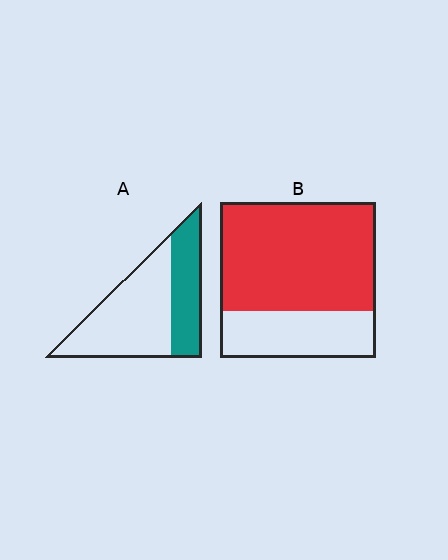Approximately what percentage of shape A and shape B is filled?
A is approximately 35% and B is approximately 70%.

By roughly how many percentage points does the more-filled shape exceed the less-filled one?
By roughly 35 percentage points (B over A).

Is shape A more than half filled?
No.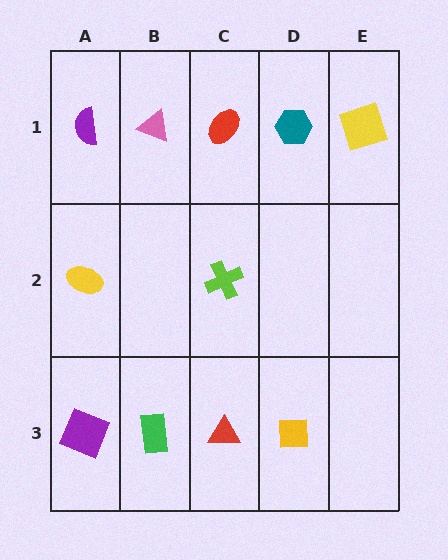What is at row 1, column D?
A teal hexagon.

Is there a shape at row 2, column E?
No, that cell is empty.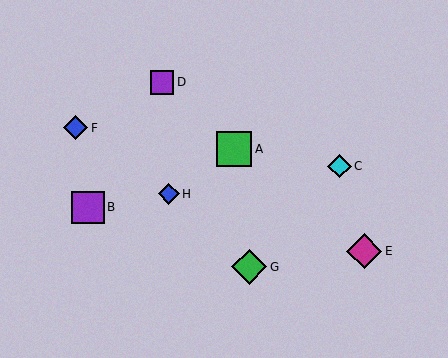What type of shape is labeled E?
Shape E is a magenta diamond.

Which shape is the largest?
The green square (labeled A) is the largest.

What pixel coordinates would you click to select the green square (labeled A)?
Click at (234, 149) to select the green square A.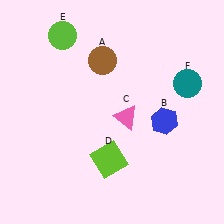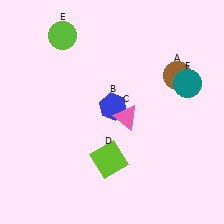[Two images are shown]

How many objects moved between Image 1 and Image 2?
2 objects moved between the two images.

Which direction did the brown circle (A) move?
The brown circle (A) moved right.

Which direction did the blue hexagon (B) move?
The blue hexagon (B) moved left.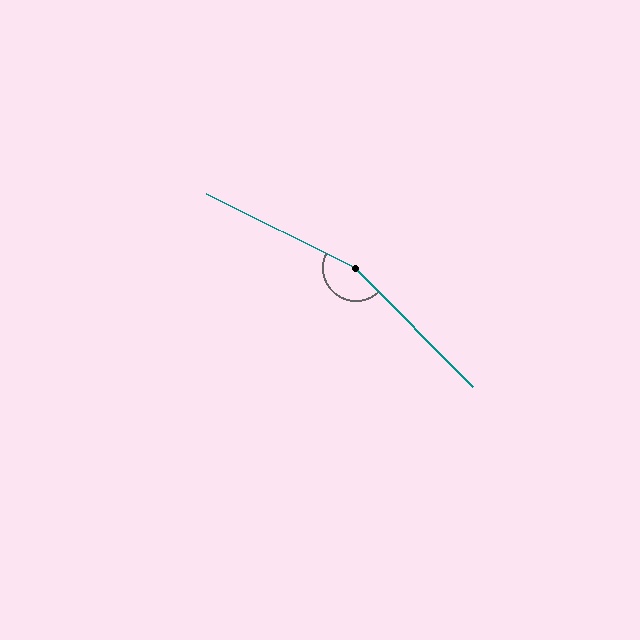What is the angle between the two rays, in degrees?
Approximately 161 degrees.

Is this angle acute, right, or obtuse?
It is obtuse.